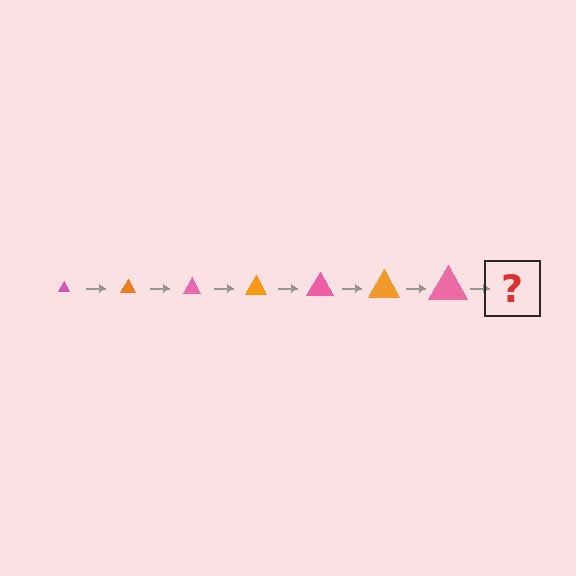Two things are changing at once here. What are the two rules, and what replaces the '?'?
The two rules are that the triangle grows larger each step and the color cycles through pink and orange. The '?' should be an orange triangle, larger than the previous one.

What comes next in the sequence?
The next element should be an orange triangle, larger than the previous one.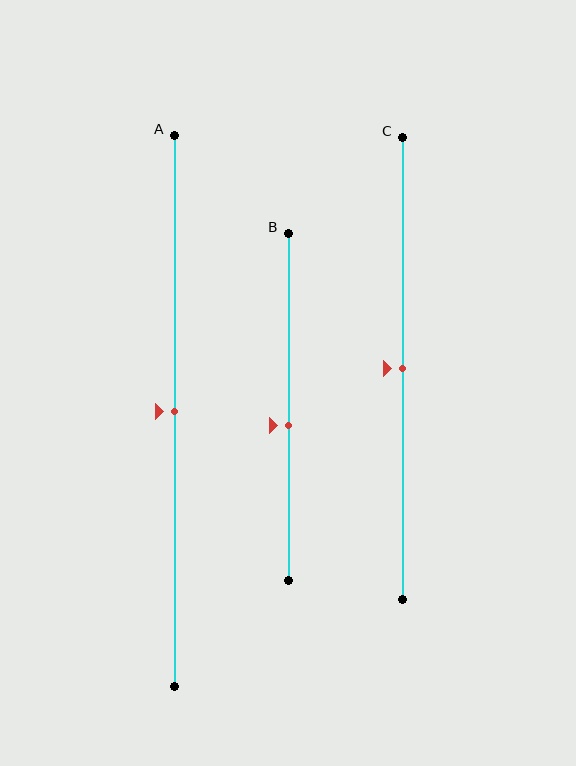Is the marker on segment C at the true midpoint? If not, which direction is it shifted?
Yes, the marker on segment C is at the true midpoint.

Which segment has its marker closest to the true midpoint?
Segment A has its marker closest to the true midpoint.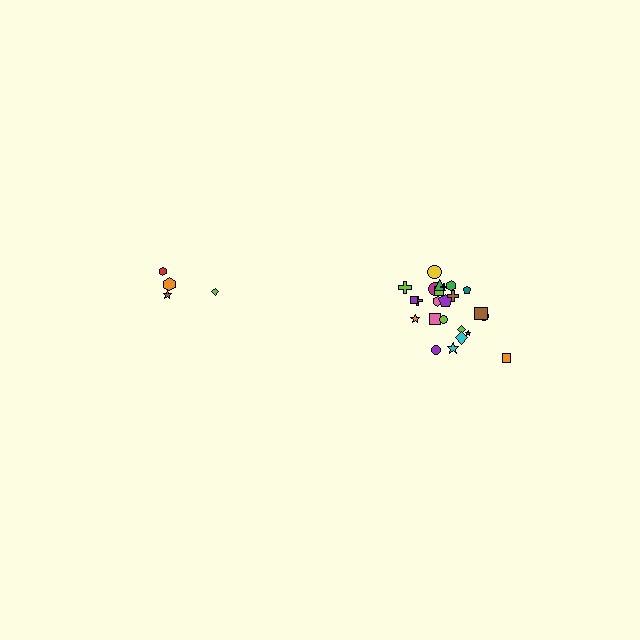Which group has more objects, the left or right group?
The right group.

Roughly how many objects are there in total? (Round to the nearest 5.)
Roughly 30 objects in total.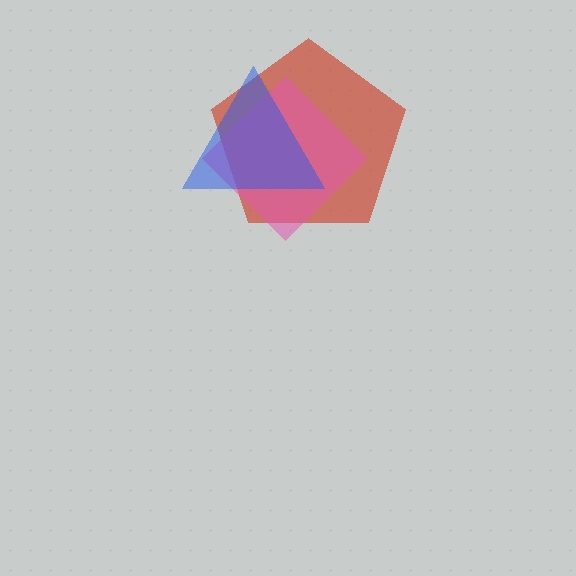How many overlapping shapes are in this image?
There are 3 overlapping shapes in the image.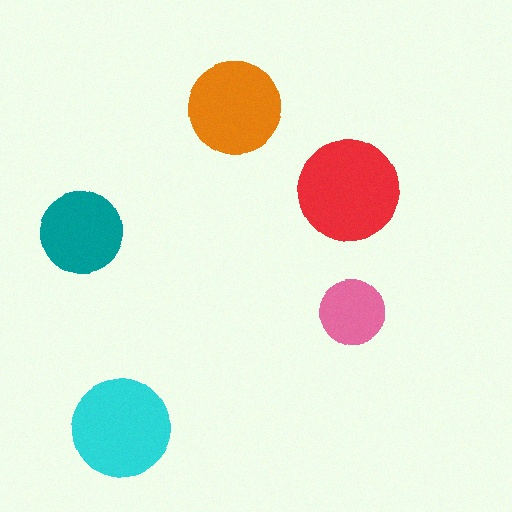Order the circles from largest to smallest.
the red one, the cyan one, the orange one, the teal one, the pink one.